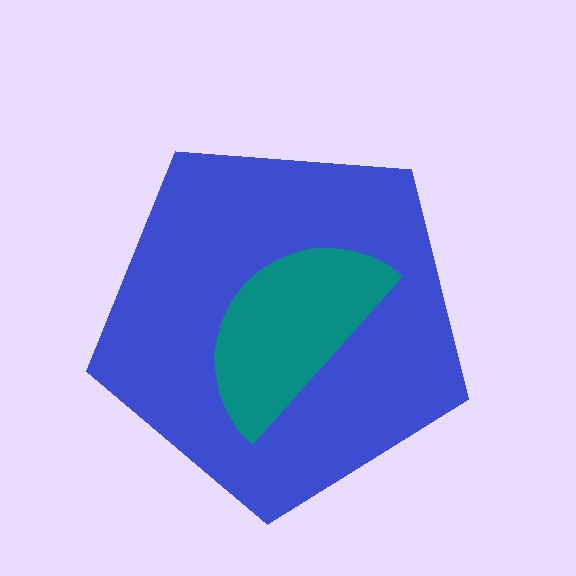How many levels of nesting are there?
2.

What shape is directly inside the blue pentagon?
The teal semicircle.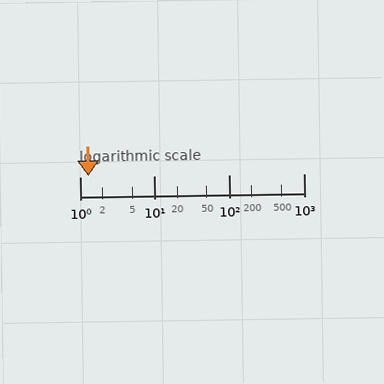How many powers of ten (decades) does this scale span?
The scale spans 3 decades, from 1 to 1000.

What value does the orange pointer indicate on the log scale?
The pointer indicates approximately 1.3.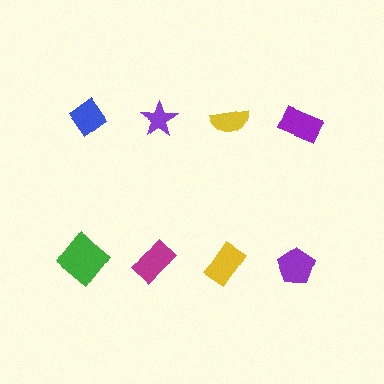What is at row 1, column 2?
A purple star.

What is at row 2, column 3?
A yellow rectangle.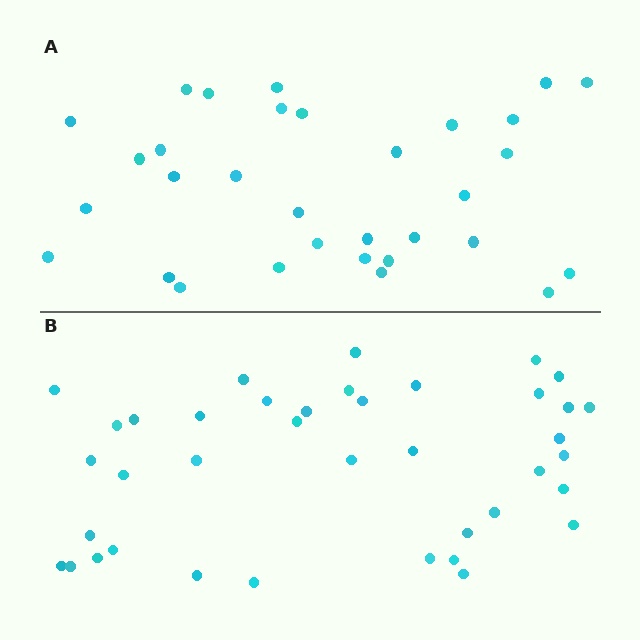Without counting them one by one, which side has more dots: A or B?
Region B (the bottom region) has more dots.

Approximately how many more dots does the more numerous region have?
Region B has roughly 8 or so more dots than region A.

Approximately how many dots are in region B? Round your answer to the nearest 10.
About 40 dots. (The exact count is 39, which rounds to 40.)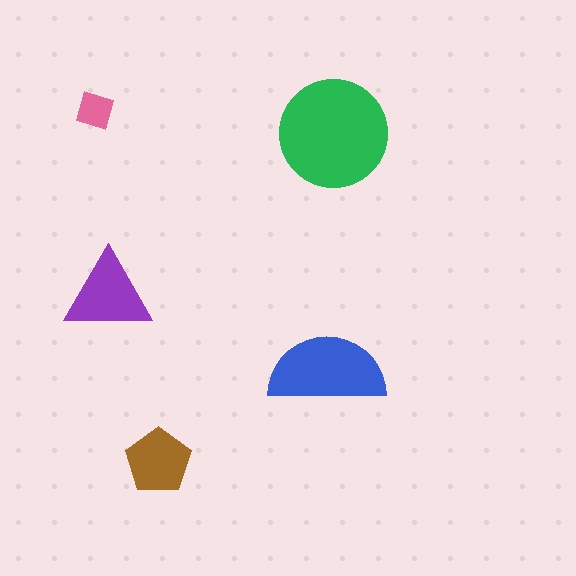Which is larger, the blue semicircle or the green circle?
The green circle.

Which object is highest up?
The pink diamond is topmost.